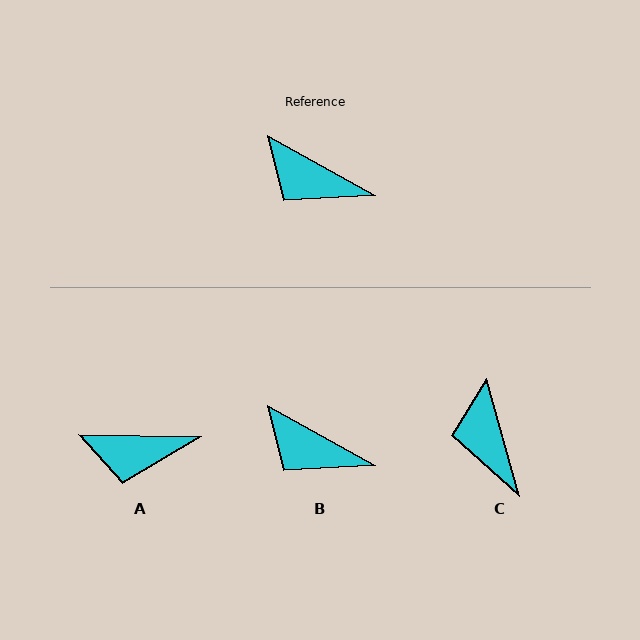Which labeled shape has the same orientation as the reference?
B.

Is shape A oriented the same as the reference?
No, it is off by about 28 degrees.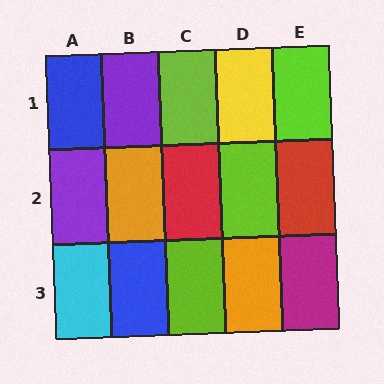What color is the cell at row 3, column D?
Orange.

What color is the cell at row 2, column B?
Orange.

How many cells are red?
2 cells are red.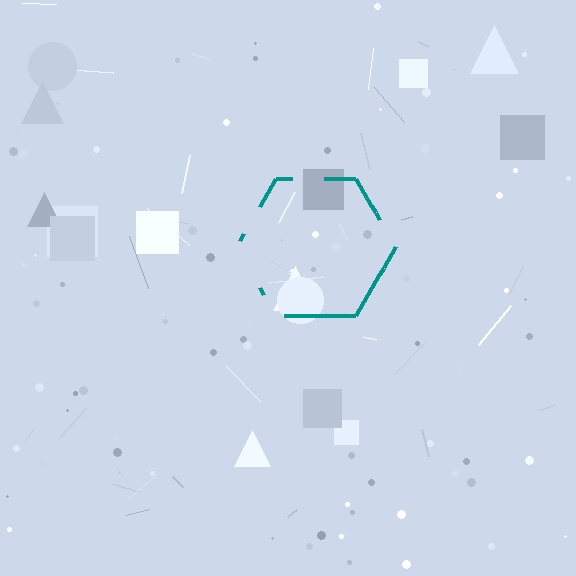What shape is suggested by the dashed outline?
The dashed outline suggests a hexagon.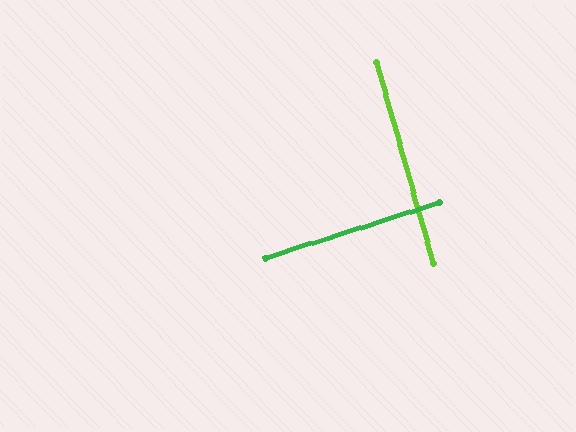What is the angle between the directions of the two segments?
Approximately 88 degrees.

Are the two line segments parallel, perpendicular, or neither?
Perpendicular — they meet at approximately 88°.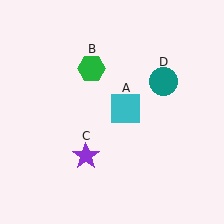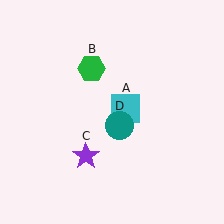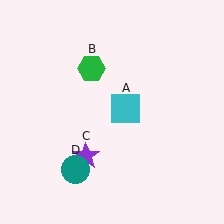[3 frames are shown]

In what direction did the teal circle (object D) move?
The teal circle (object D) moved down and to the left.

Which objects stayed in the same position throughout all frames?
Cyan square (object A) and green hexagon (object B) and purple star (object C) remained stationary.